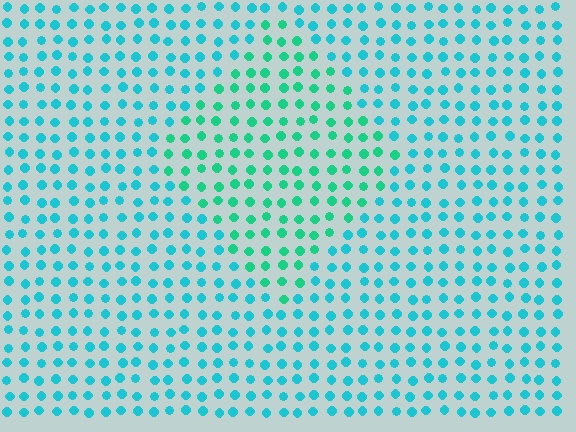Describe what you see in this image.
The image is filled with small cyan elements in a uniform arrangement. A diamond-shaped region is visible where the elements are tinted to a slightly different hue, forming a subtle color boundary.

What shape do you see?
I see a diamond.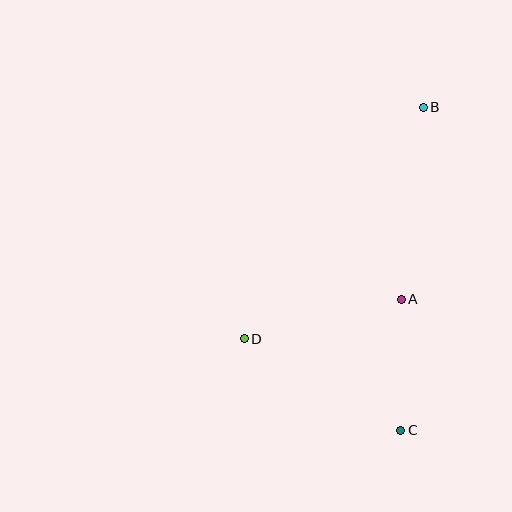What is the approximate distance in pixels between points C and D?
The distance between C and D is approximately 182 pixels.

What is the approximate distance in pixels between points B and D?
The distance between B and D is approximately 293 pixels.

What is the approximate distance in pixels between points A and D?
The distance between A and D is approximately 162 pixels.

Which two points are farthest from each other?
Points B and C are farthest from each other.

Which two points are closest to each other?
Points A and C are closest to each other.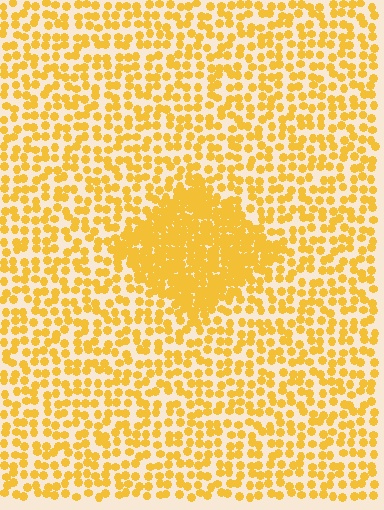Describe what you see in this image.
The image contains small yellow elements arranged at two different densities. A diamond-shaped region is visible where the elements are more densely packed than the surrounding area.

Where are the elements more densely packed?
The elements are more densely packed inside the diamond boundary.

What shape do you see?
I see a diamond.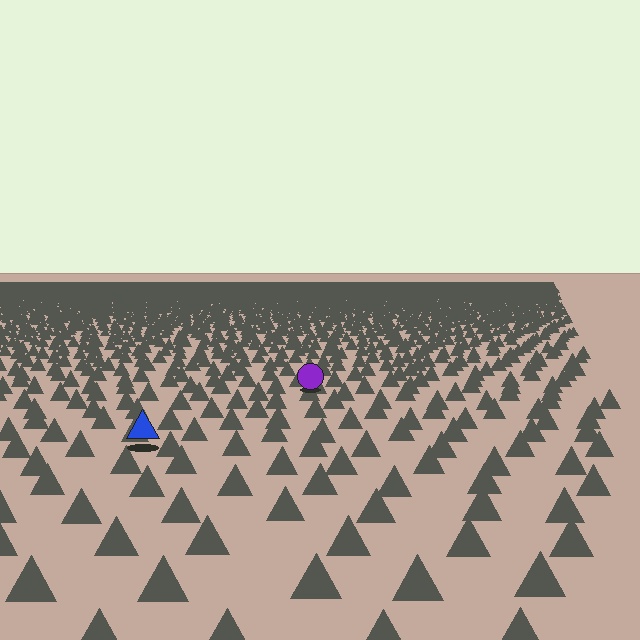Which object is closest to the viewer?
The blue triangle is closest. The texture marks near it are larger and more spread out.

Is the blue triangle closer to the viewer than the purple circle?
Yes. The blue triangle is closer — you can tell from the texture gradient: the ground texture is coarser near it.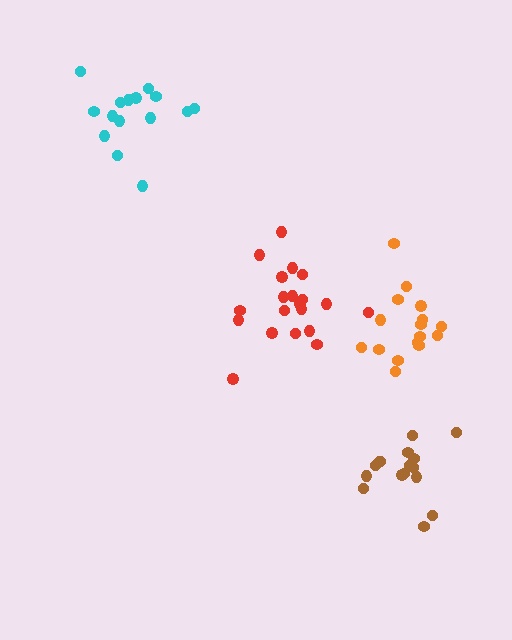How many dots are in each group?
Group 1: 15 dots, Group 2: 16 dots, Group 3: 16 dots, Group 4: 21 dots (68 total).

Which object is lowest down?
The brown cluster is bottommost.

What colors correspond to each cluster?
The clusters are colored: cyan, brown, orange, red.